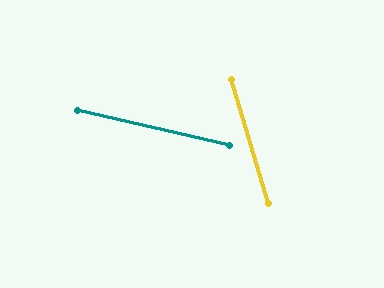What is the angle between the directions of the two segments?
Approximately 60 degrees.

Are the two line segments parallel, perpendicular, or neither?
Neither parallel nor perpendicular — they differ by about 60°.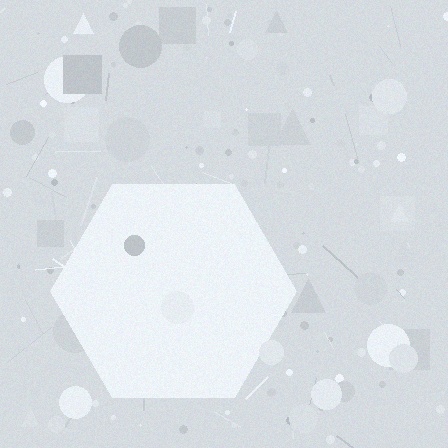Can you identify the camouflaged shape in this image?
The camouflaged shape is a hexagon.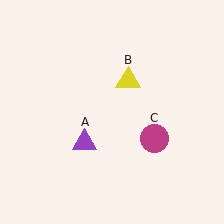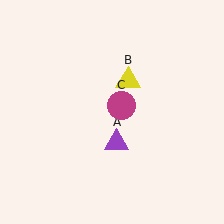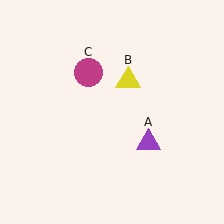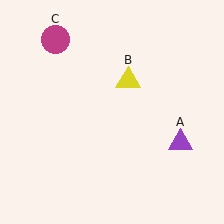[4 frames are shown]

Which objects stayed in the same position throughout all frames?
Yellow triangle (object B) remained stationary.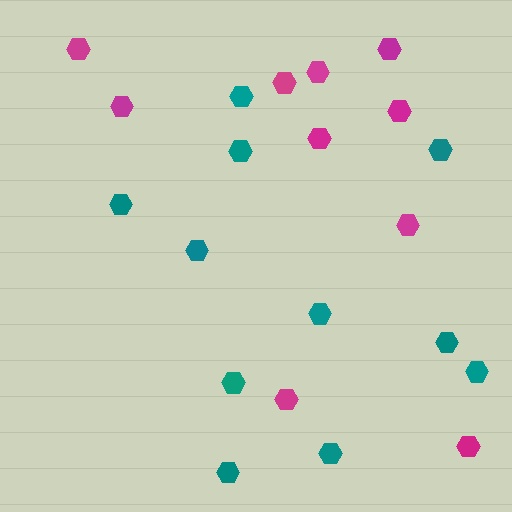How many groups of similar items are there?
There are 2 groups: one group of teal hexagons (11) and one group of magenta hexagons (10).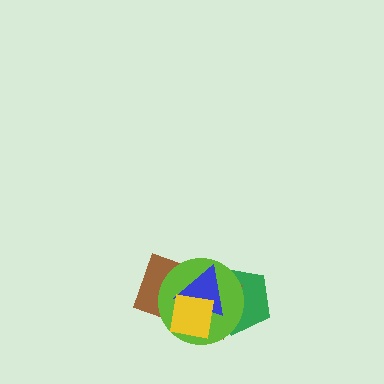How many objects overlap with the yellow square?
4 objects overlap with the yellow square.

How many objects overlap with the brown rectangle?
4 objects overlap with the brown rectangle.